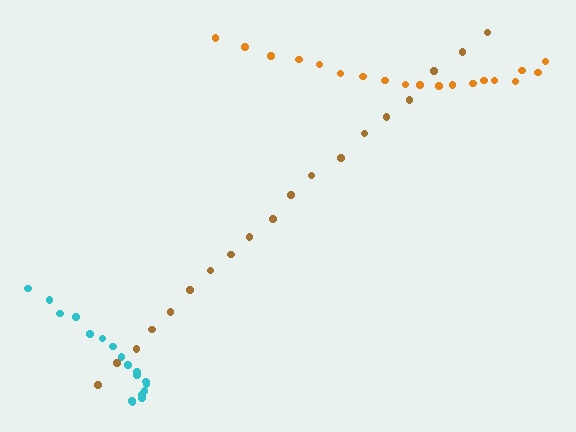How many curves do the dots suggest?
There are 3 distinct paths.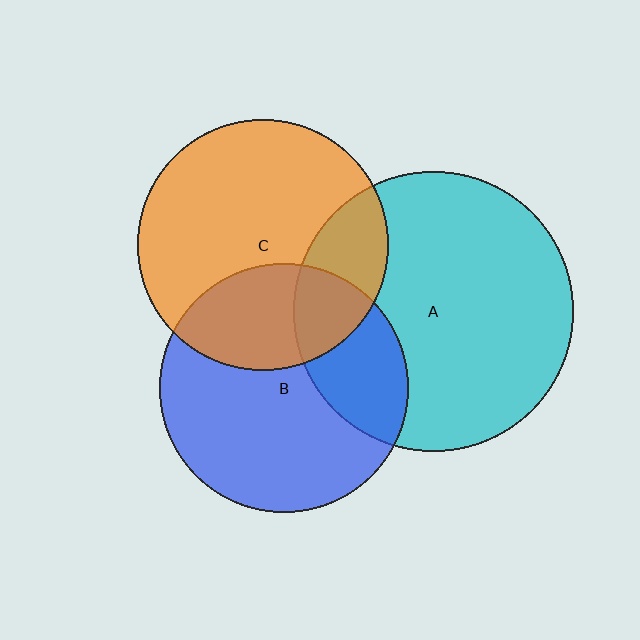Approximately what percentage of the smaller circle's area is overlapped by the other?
Approximately 30%.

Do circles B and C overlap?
Yes.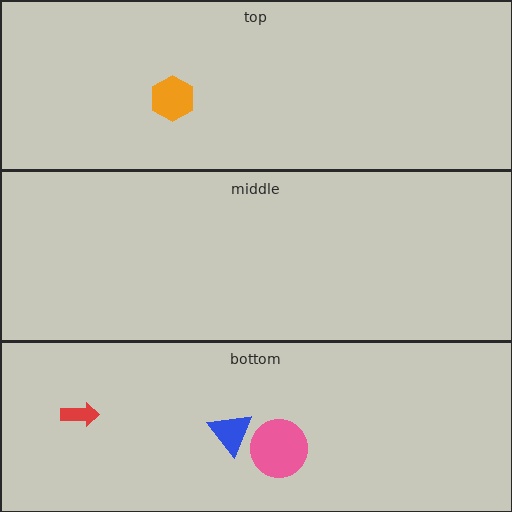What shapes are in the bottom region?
The blue triangle, the red arrow, the pink circle.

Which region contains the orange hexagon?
The top region.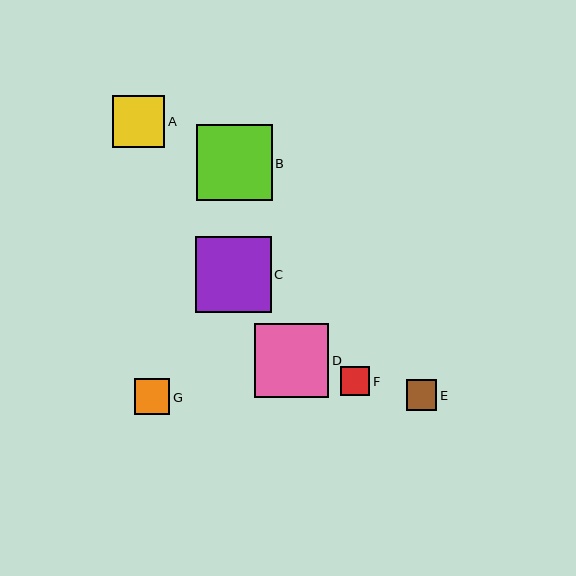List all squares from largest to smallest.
From largest to smallest: B, C, D, A, G, E, F.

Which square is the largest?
Square B is the largest with a size of approximately 76 pixels.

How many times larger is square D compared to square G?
Square D is approximately 2.1 times the size of square G.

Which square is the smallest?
Square F is the smallest with a size of approximately 29 pixels.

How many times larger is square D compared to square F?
Square D is approximately 2.5 times the size of square F.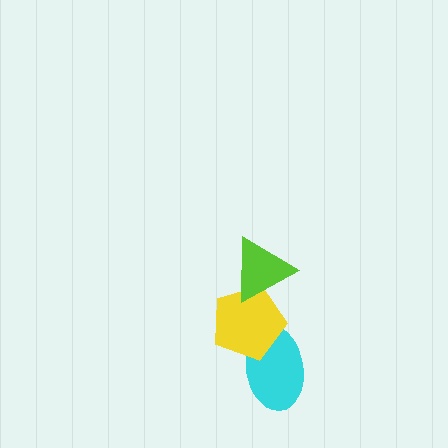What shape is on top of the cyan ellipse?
The yellow pentagon is on top of the cyan ellipse.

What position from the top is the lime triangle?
The lime triangle is 1st from the top.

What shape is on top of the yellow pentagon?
The lime triangle is on top of the yellow pentagon.